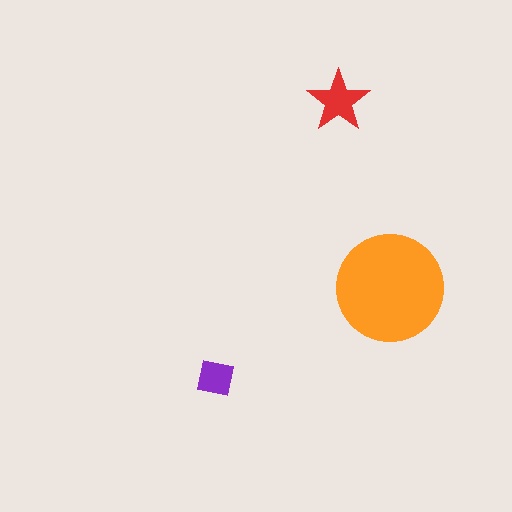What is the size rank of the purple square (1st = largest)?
3rd.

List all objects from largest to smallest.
The orange circle, the red star, the purple square.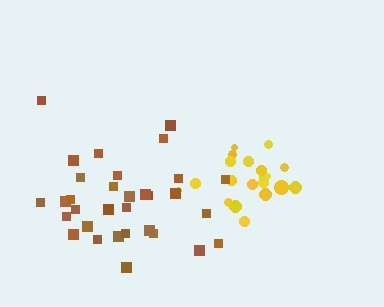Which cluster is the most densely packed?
Yellow.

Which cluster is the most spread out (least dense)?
Brown.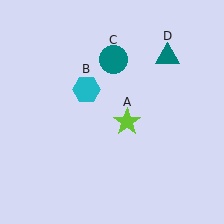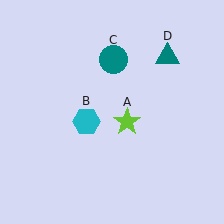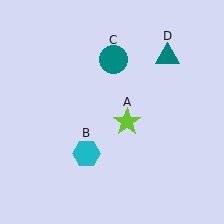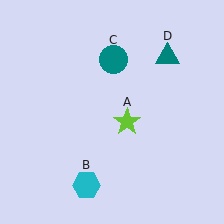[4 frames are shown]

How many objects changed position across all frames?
1 object changed position: cyan hexagon (object B).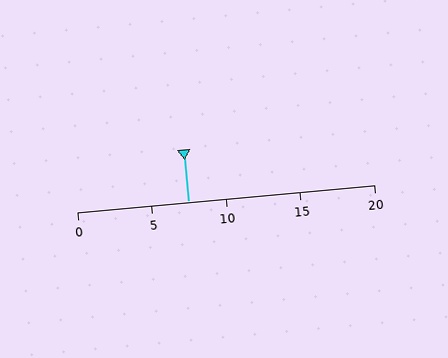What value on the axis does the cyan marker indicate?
The marker indicates approximately 7.5.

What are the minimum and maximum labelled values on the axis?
The axis runs from 0 to 20.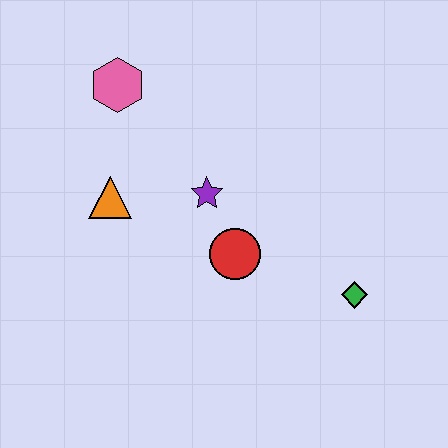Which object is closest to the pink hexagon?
The orange triangle is closest to the pink hexagon.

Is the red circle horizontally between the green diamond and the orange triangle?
Yes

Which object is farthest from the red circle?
The pink hexagon is farthest from the red circle.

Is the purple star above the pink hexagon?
No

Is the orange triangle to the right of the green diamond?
No